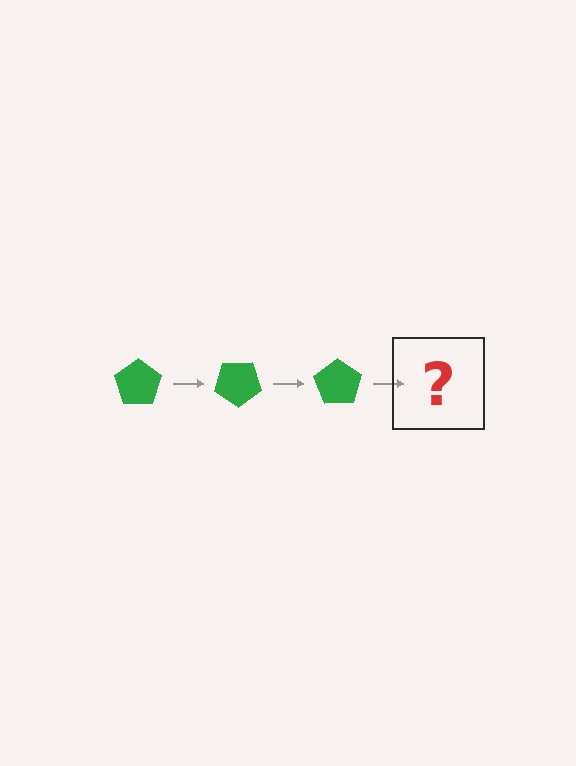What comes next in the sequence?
The next element should be a green pentagon rotated 105 degrees.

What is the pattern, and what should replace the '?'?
The pattern is that the pentagon rotates 35 degrees each step. The '?' should be a green pentagon rotated 105 degrees.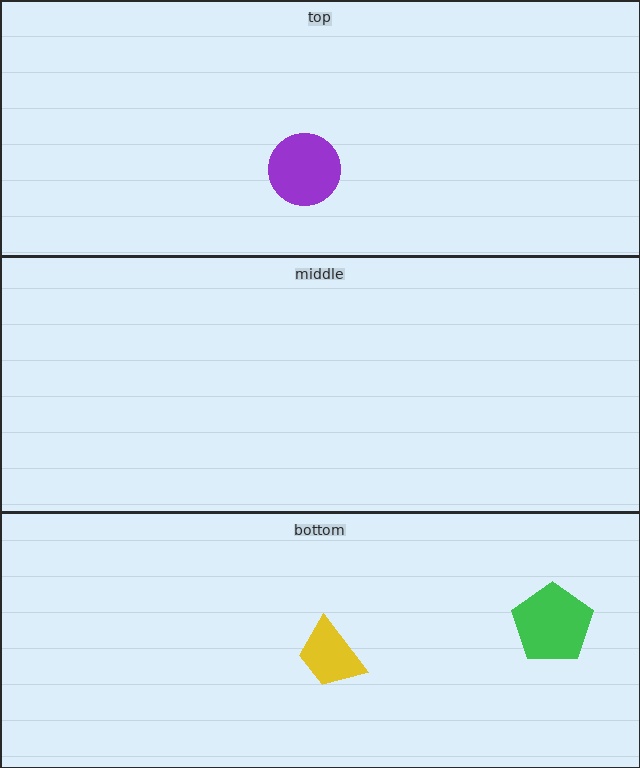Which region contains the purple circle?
The top region.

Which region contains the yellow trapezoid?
The bottom region.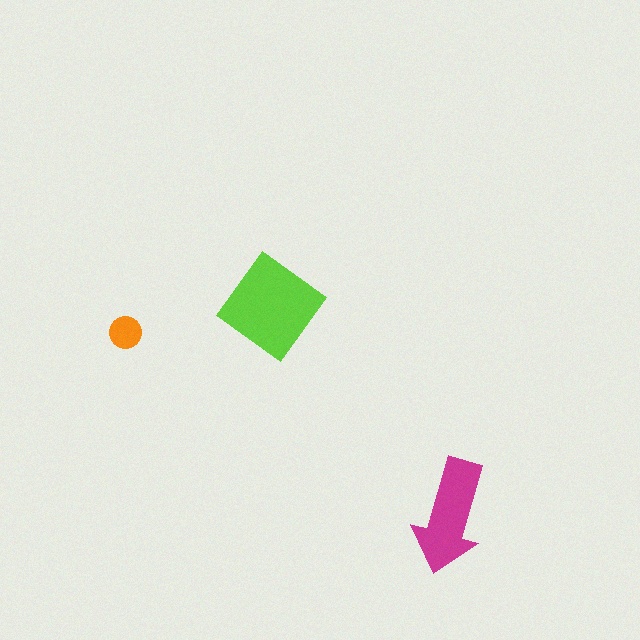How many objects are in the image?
There are 3 objects in the image.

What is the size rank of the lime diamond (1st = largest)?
1st.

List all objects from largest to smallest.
The lime diamond, the magenta arrow, the orange circle.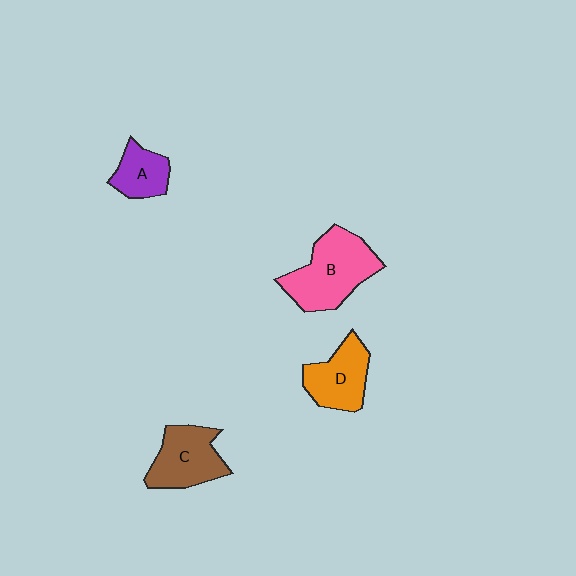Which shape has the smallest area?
Shape A (purple).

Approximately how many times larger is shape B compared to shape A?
Approximately 2.1 times.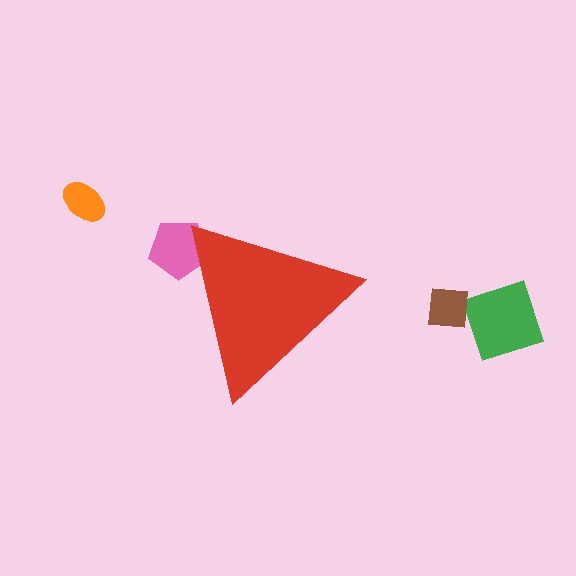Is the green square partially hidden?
No, the green square is fully visible.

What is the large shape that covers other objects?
A red triangle.